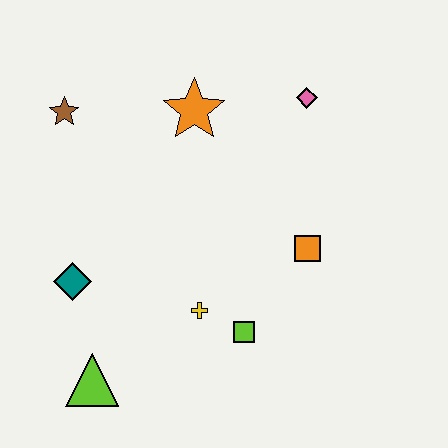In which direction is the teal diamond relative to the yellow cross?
The teal diamond is to the left of the yellow cross.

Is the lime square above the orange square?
No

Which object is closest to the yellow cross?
The lime square is closest to the yellow cross.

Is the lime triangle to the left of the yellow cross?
Yes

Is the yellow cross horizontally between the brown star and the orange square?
Yes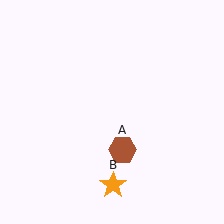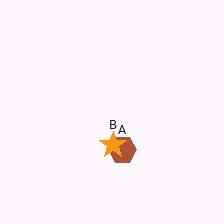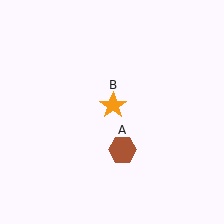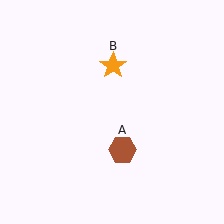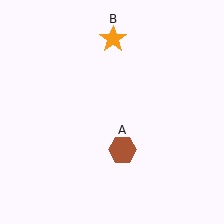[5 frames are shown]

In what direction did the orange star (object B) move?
The orange star (object B) moved up.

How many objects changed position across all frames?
1 object changed position: orange star (object B).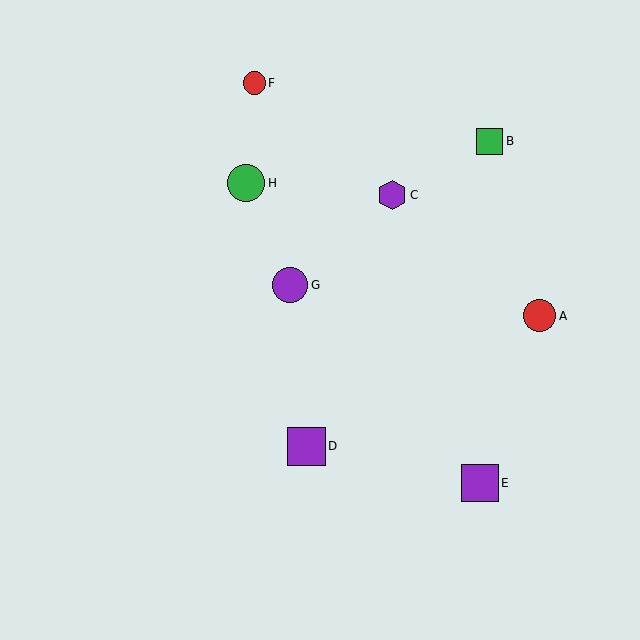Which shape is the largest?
The purple square (labeled D) is the largest.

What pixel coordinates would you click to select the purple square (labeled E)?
Click at (480, 483) to select the purple square E.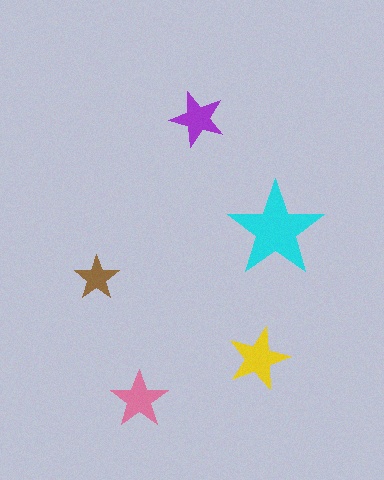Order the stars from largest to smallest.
the cyan one, the yellow one, the pink one, the purple one, the brown one.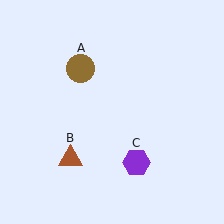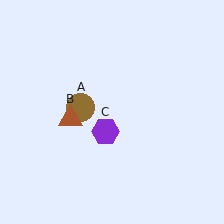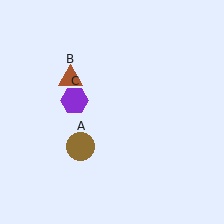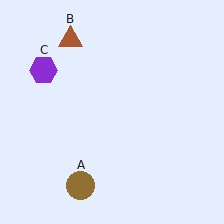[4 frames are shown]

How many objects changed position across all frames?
3 objects changed position: brown circle (object A), brown triangle (object B), purple hexagon (object C).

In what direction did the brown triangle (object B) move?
The brown triangle (object B) moved up.